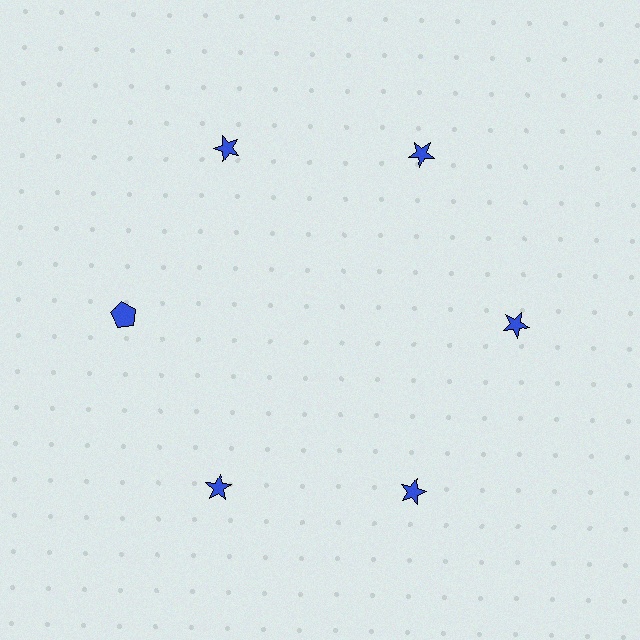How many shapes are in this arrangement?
There are 6 shapes arranged in a ring pattern.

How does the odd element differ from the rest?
It has a different shape: pentagon instead of star.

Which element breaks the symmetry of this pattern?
The blue pentagon at roughly the 9 o'clock position breaks the symmetry. All other shapes are blue stars.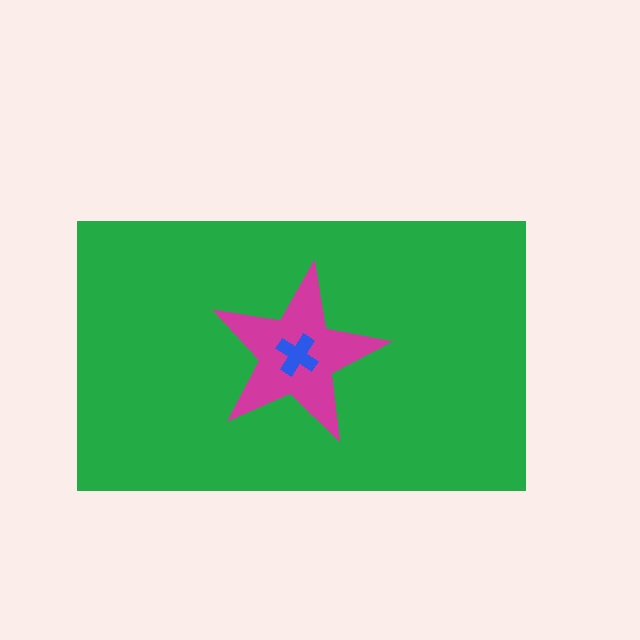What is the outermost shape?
The green rectangle.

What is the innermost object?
The blue cross.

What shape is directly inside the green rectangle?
The magenta star.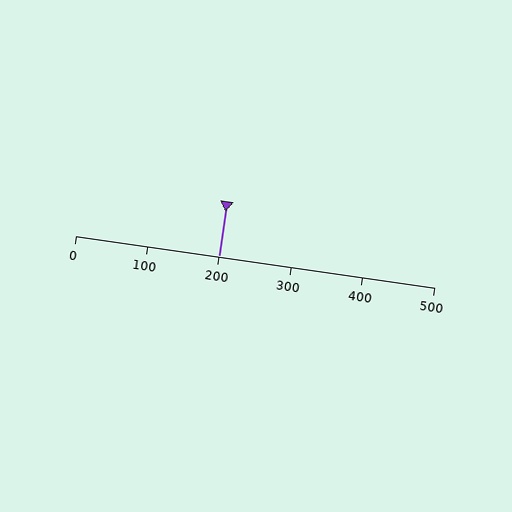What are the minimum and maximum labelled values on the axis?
The axis runs from 0 to 500.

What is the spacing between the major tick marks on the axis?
The major ticks are spaced 100 apart.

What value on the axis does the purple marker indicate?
The marker indicates approximately 200.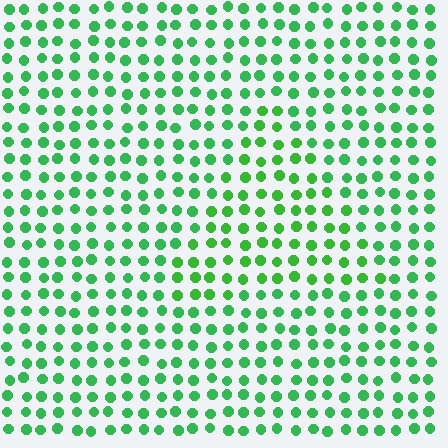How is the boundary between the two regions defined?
The boundary is defined purely by a slight shift in hue (about 16 degrees). Spacing, size, and orientation are identical on both sides.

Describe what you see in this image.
The image is filled with small green elements in a uniform arrangement. A triangle-shaped region is visible where the elements are tinted to a slightly different hue, forming a subtle color boundary.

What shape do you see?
I see a triangle.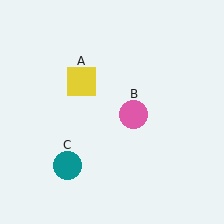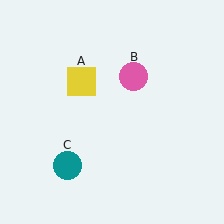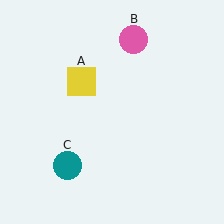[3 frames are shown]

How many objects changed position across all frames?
1 object changed position: pink circle (object B).